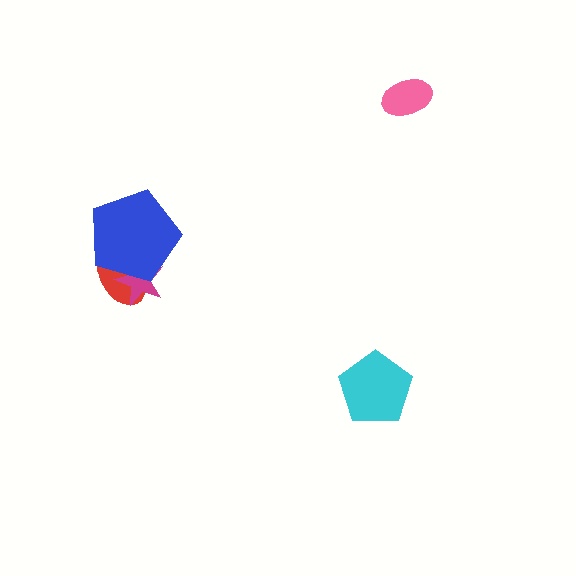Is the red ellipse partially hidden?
Yes, it is partially covered by another shape.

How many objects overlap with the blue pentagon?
2 objects overlap with the blue pentagon.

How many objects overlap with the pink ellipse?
0 objects overlap with the pink ellipse.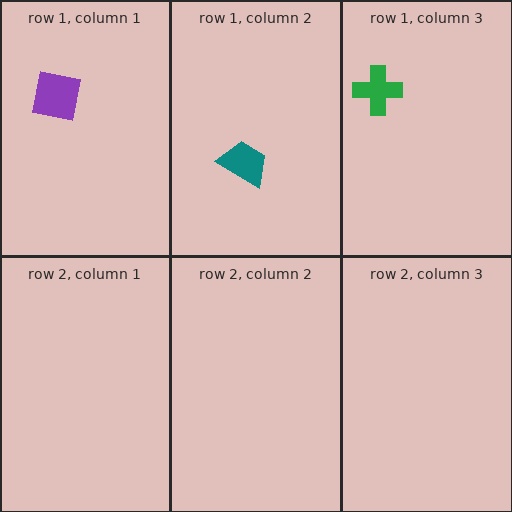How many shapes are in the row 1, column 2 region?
1.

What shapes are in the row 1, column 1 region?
The purple square.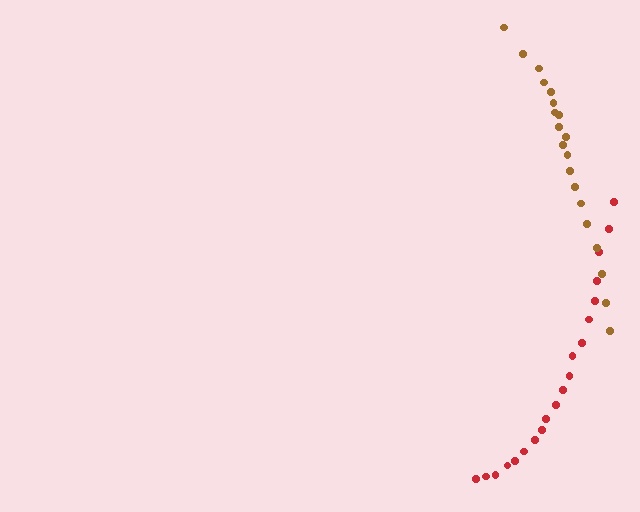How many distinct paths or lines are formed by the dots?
There are 2 distinct paths.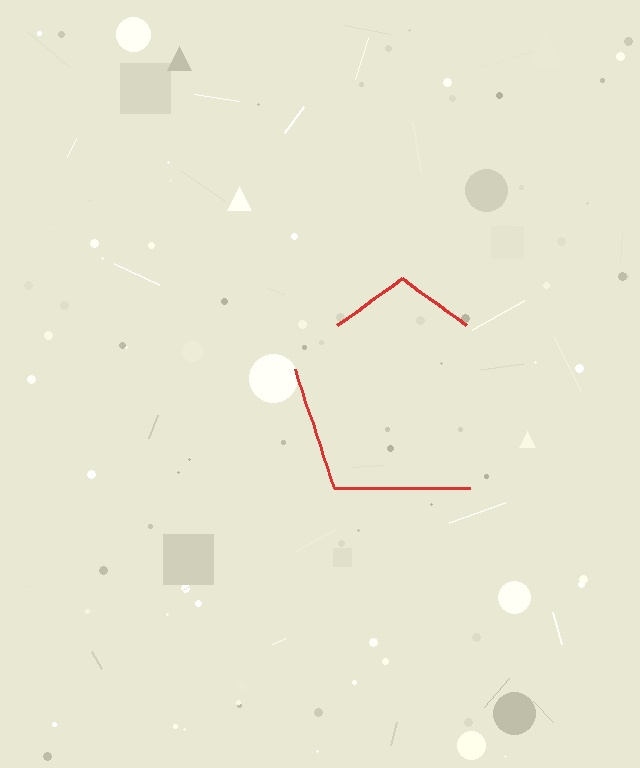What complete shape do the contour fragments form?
The contour fragments form a pentagon.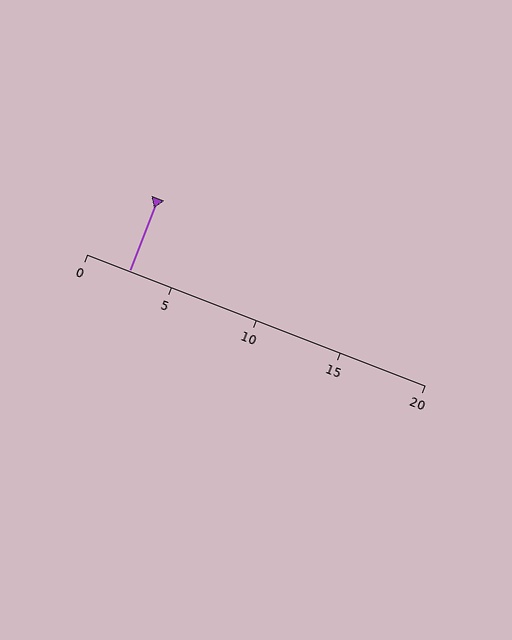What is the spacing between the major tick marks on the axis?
The major ticks are spaced 5 apart.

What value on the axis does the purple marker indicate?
The marker indicates approximately 2.5.